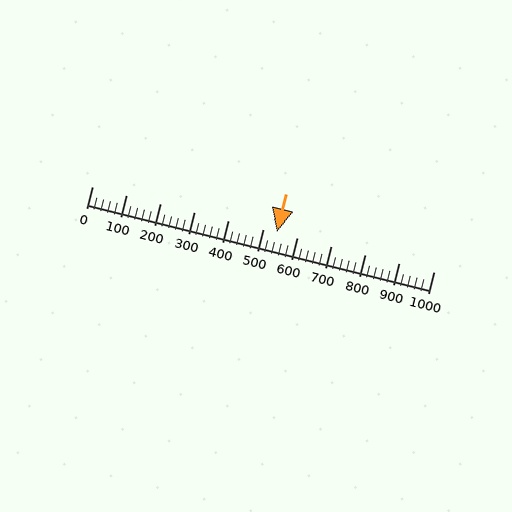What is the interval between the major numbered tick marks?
The major tick marks are spaced 100 units apart.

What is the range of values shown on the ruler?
The ruler shows values from 0 to 1000.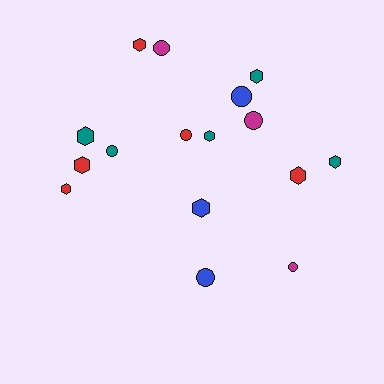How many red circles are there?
There is 1 red circle.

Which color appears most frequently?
Red, with 5 objects.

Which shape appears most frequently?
Hexagon, with 9 objects.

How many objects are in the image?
There are 16 objects.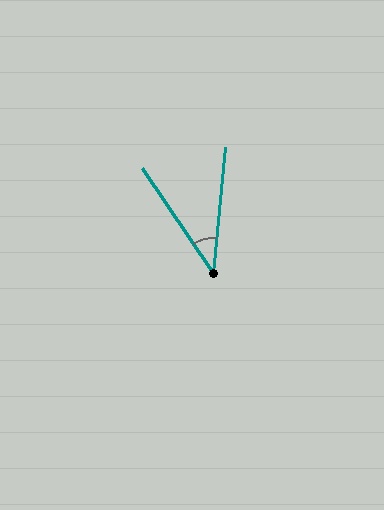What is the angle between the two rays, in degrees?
Approximately 39 degrees.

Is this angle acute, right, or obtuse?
It is acute.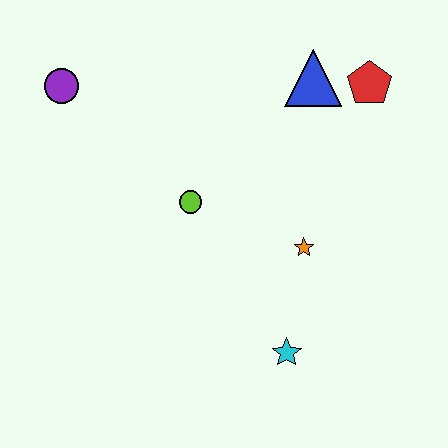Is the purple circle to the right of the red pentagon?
No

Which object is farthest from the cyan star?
The purple circle is farthest from the cyan star.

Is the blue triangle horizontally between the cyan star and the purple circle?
No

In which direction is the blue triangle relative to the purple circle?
The blue triangle is to the right of the purple circle.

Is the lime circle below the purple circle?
Yes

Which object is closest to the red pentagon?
The blue triangle is closest to the red pentagon.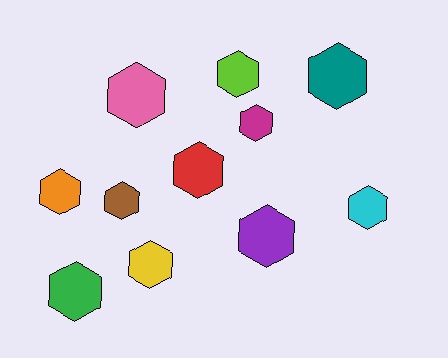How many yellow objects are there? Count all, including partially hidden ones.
There is 1 yellow object.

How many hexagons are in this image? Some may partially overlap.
There are 11 hexagons.